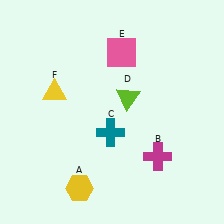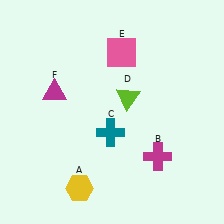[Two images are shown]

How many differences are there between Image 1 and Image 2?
There is 1 difference between the two images.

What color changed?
The triangle (F) changed from yellow in Image 1 to magenta in Image 2.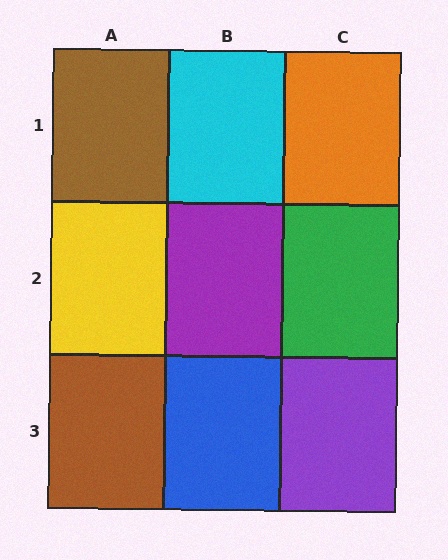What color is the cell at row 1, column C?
Orange.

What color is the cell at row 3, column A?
Brown.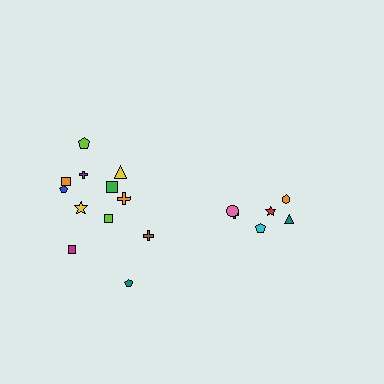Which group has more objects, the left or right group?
The left group.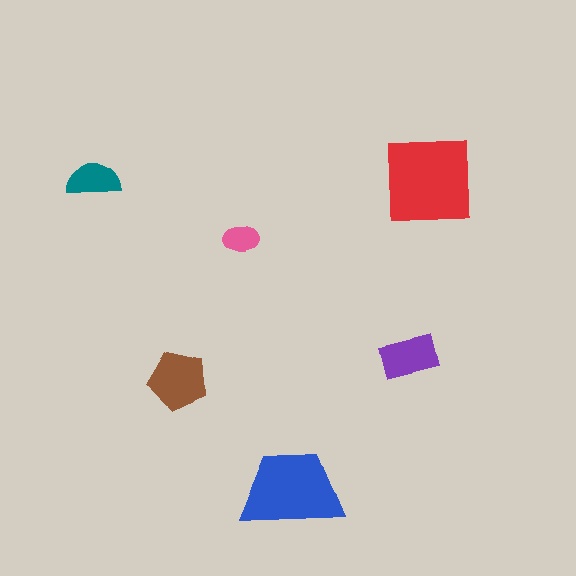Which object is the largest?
The red square.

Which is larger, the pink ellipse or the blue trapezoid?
The blue trapezoid.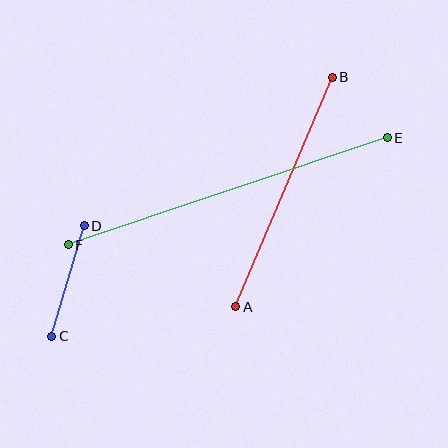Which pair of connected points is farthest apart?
Points E and F are farthest apart.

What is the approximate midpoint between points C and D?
The midpoint is at approximately (68, 281) pixels.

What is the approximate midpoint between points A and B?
The midpoint is at approximately (284, 192) pixels.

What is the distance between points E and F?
The distance is approximately 337 pixels.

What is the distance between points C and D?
The distance is approximately 115 pixels.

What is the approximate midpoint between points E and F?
The midpoint is at approximately (228, 191) pixels.